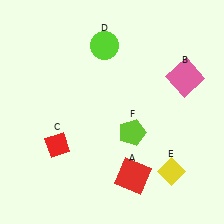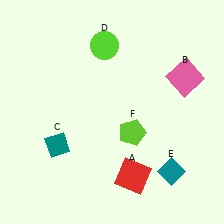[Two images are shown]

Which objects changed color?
C changed from red to teal. E changed from yellow to teal.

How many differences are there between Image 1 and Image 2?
There are 2 differences between the two images.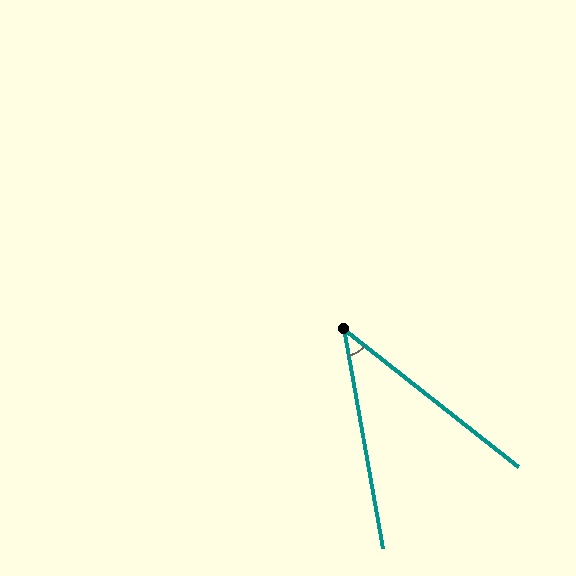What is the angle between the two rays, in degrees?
Approximately 41 degrees.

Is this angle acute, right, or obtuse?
It is acute.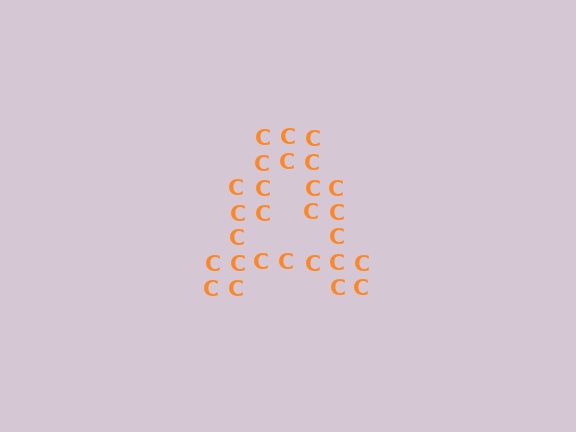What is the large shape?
The large shape is the letter A.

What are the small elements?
The small elements are letter C's.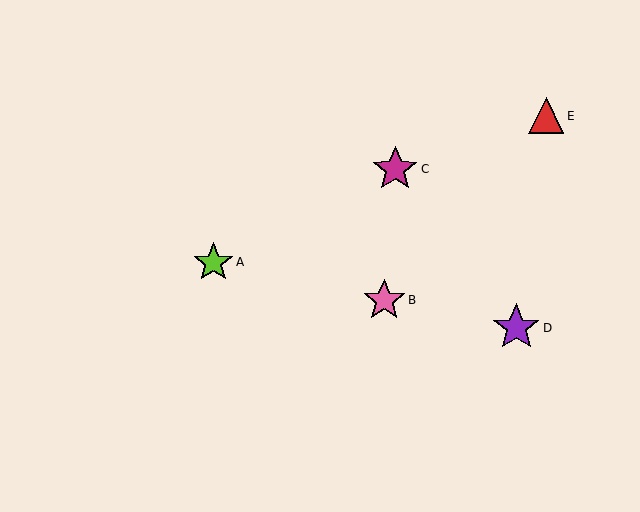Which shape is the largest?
The purple star (labeled D) is the largest.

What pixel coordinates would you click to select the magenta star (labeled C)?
Click at (395, 169) to select the magenta star C.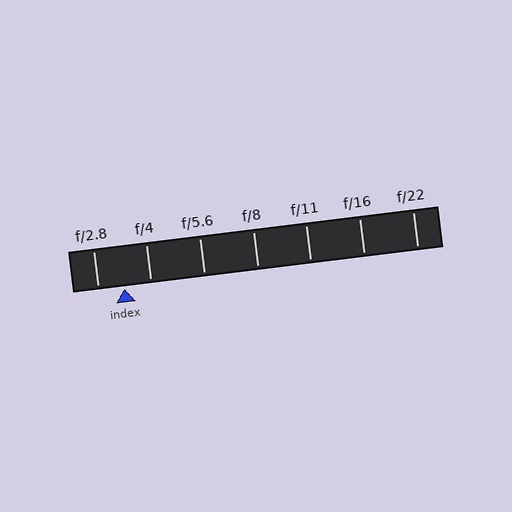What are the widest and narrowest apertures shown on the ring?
The widest aperture shown is f/2.8 and the narrowest is f/22.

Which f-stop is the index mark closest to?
The index mark is closest to f/4.